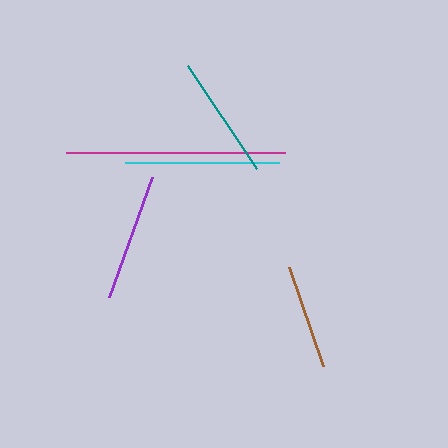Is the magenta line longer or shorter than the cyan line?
The magenta line is longer than the cyan line.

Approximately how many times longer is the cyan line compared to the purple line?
The cyan line is approximately 1.2 times the length of the purple line.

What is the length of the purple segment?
The purple segment is approximately 127 pixels long.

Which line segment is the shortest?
The brown line is the shortest at approximately 105 pixels.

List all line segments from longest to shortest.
From longest to shortest: magenta, cyan, purple, teal, brown.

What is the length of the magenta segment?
The magenta segment is approximately 219 pixels long.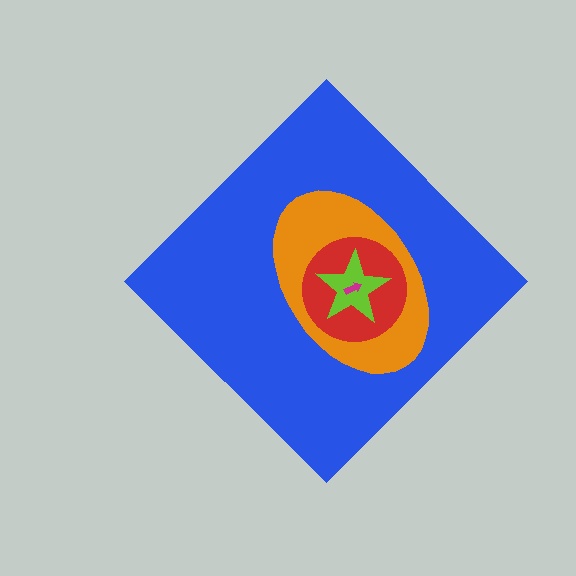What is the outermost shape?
The blue diamond.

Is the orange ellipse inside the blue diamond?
Yes.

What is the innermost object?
The magenta arrow.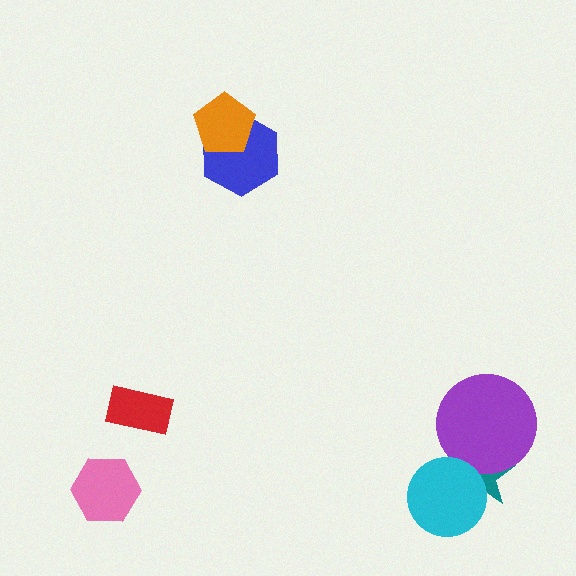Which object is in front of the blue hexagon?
The orange pentagon is in front of the blue hexagon.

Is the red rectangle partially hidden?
No, no other shape covers it.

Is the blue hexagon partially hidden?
Yes, it is partially covered by another shape.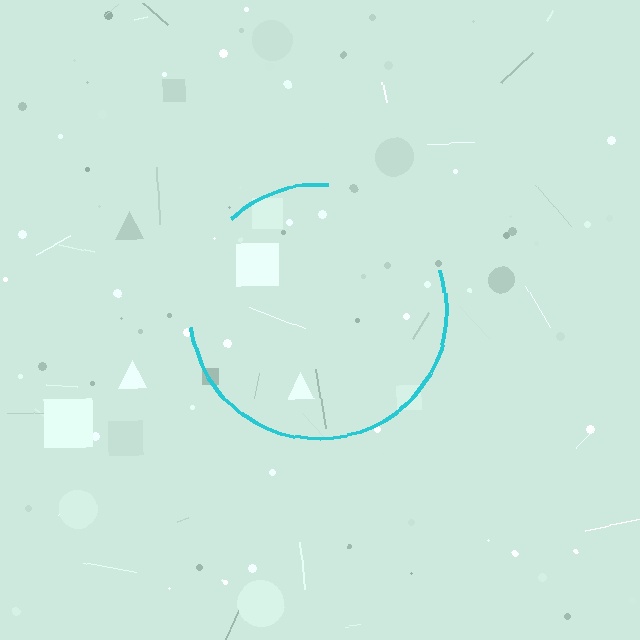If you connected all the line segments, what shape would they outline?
They would outline a circle.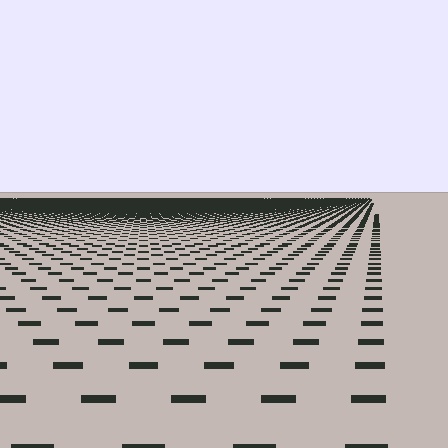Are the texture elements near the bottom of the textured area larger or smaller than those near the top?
Larger. Near the bottom, elements are closer to the viewer and appear at a bigger on-screen size.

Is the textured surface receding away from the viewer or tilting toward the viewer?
The surface is receding away from the viewer. Texture elements get smaller and denser toward the top.